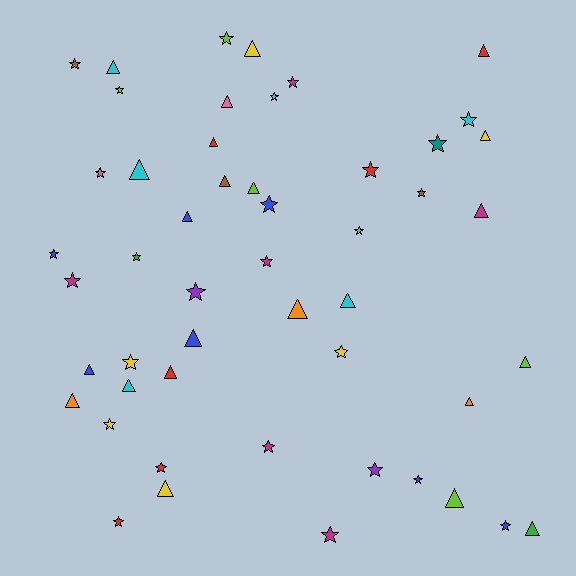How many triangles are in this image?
There are 23 triangles.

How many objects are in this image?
There are 50 objects.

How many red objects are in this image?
There are 6 red objects.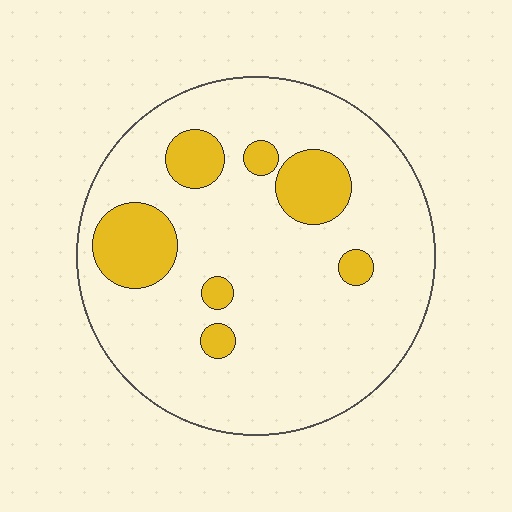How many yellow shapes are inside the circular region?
7.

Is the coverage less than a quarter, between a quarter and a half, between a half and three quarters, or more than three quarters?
Less than a quarter.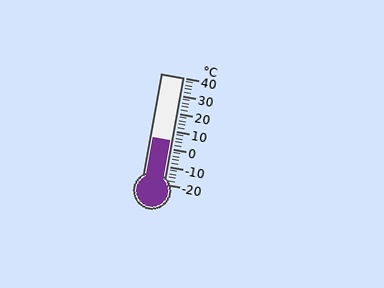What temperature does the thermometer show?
The thermometer shows approximately 4°C.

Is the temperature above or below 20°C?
The temperature is below 20°C.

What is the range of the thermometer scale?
The thermometer scale ranges from -20°C to 40°C.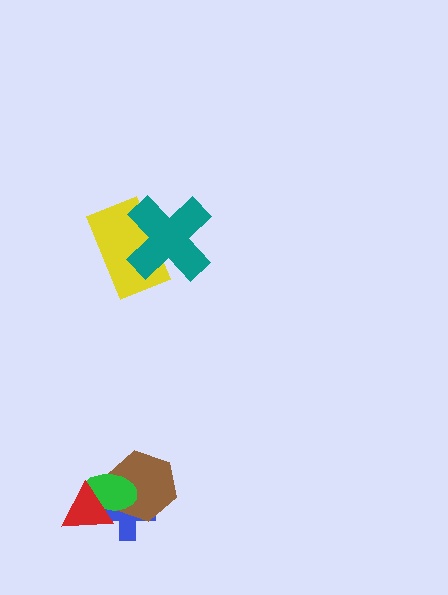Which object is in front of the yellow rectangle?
The teal cross is in front of the yellow rectangle.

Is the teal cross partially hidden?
No, no other shape covers it.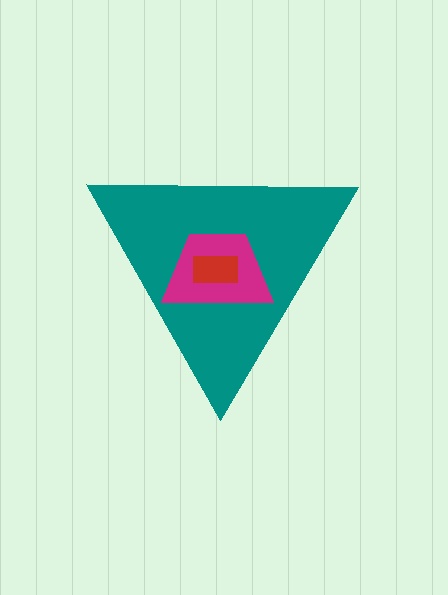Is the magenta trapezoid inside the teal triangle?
Yes.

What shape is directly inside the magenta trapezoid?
The red rectangle.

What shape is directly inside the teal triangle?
The magenta trapezoid.